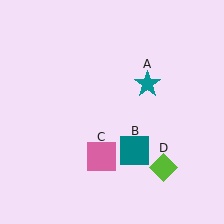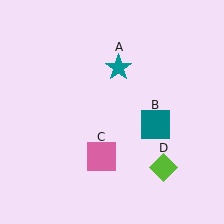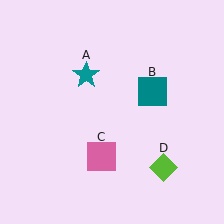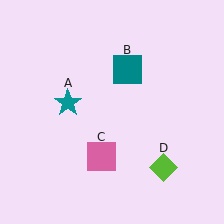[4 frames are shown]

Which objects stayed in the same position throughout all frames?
Pink square (object C) and lime diamond (object D) remained stationary.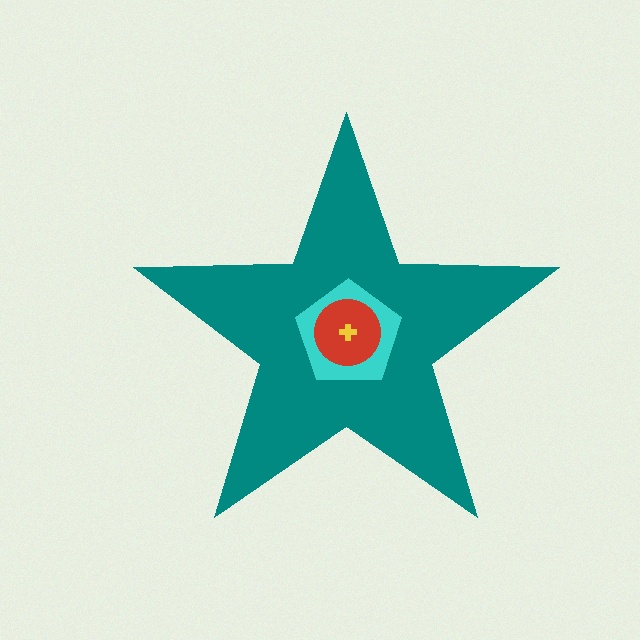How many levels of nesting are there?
4.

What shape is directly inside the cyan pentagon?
The red circle.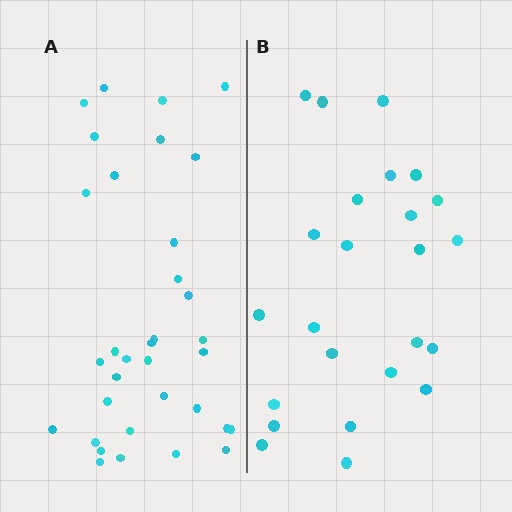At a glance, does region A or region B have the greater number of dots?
Region A (the left region) has more dots.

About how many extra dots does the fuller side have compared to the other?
Region A has roughly 10 or so more dots than region B.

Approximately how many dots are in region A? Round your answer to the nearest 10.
About 30 dots. (The exact count is 34, which rounds to 30.)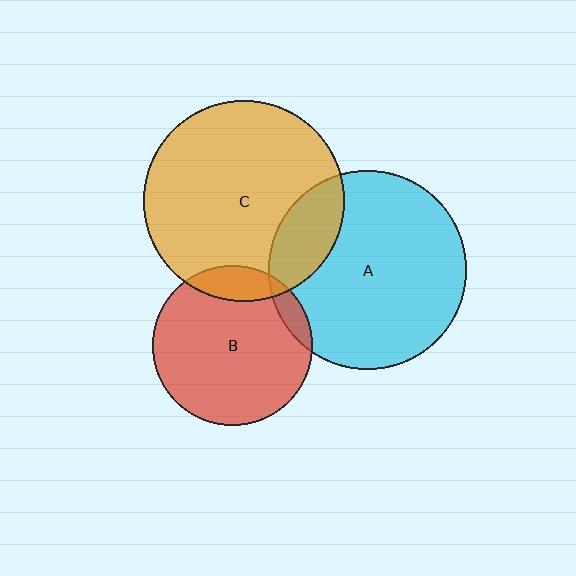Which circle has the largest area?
Circle C (orange).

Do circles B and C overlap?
Yes.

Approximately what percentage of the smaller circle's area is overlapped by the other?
Approximately 15%.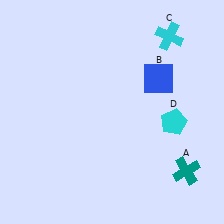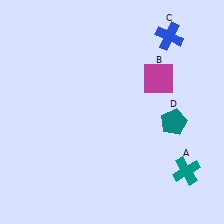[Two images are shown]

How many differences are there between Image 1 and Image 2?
There are 3 differences between the two images.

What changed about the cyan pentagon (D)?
In Image 1, D is cyan. In Image 2, it changed to teal.